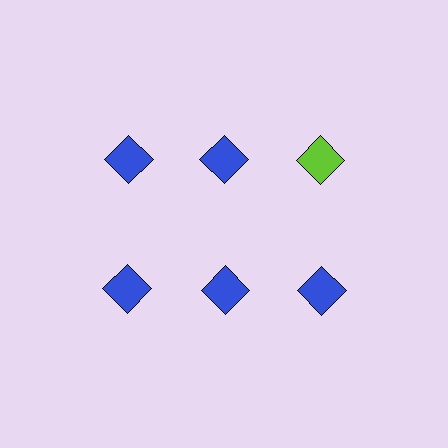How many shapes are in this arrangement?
There are 6 shapes arranged in a grid pattern.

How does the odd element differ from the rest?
It has a different color: lime instead of blue.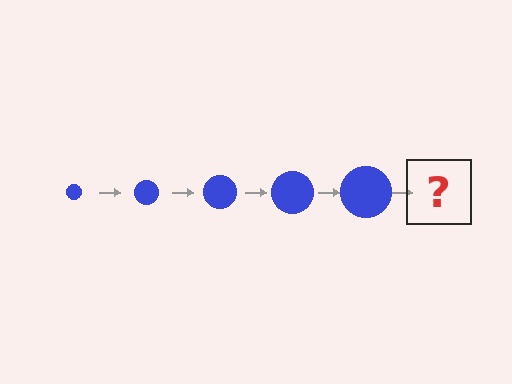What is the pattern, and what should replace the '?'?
The pattern is that the circle gets progressively larger each step. The '?' should be a blue circle, larger than the previous one.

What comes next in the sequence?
The next element should be a blue circle, larger than the previous one.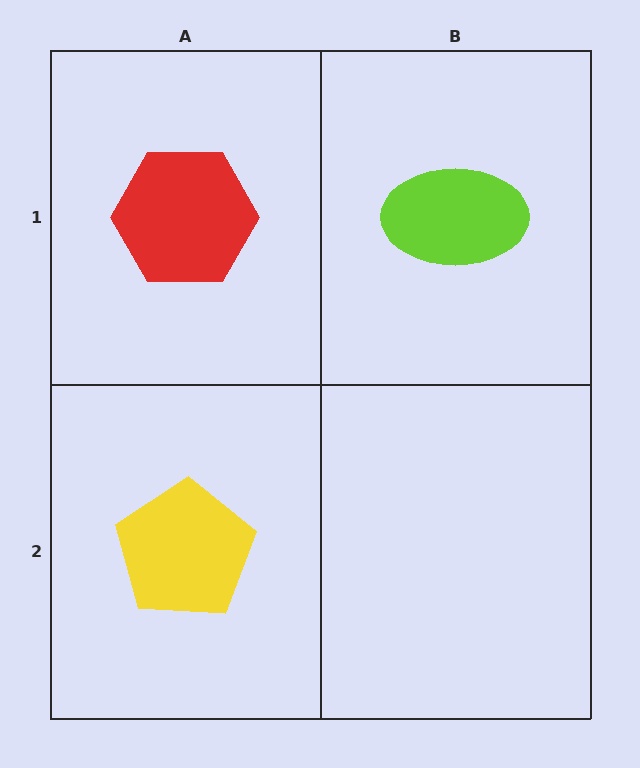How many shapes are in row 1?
2 shapes.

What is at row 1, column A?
A red hexagon.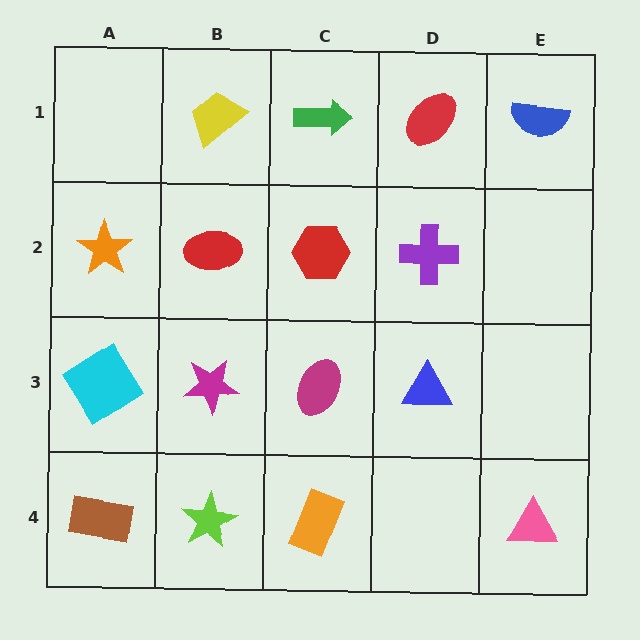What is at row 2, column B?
A red ellipse.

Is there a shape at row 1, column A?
No, that cell is empty.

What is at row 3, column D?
A blue triangle.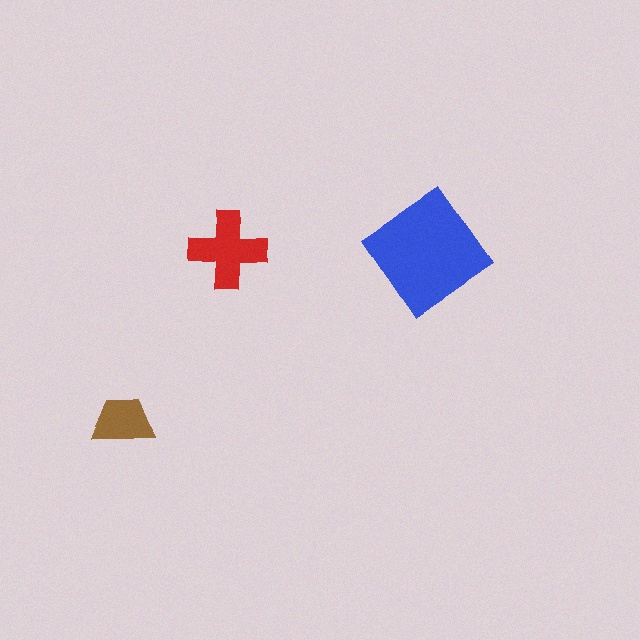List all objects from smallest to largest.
The brown trapezoid, the red cross, the blue diamond.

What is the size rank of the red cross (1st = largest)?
2nd.